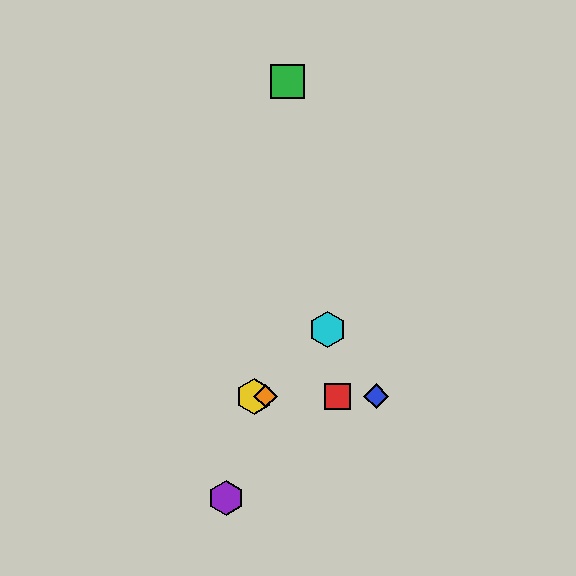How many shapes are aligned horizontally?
4 shapes (the red square, the blue diamond, the yellow hexagon, the orange diamond) are aligned horizontally.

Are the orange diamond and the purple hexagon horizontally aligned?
No, the orange diamond is at y≈396 and the purple hexagon is at y≈498.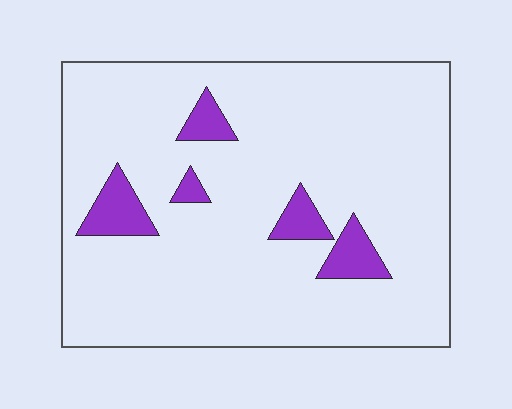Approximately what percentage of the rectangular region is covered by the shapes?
Approximately 10%.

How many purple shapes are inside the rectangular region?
5.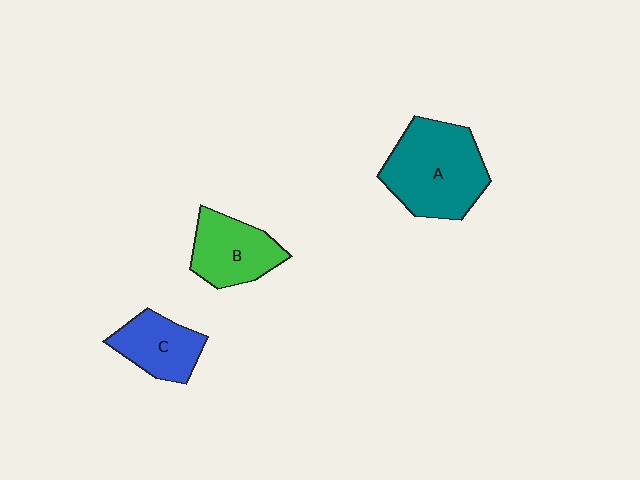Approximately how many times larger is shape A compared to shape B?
Approximately 1.5 times.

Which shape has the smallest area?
Shape C (blue).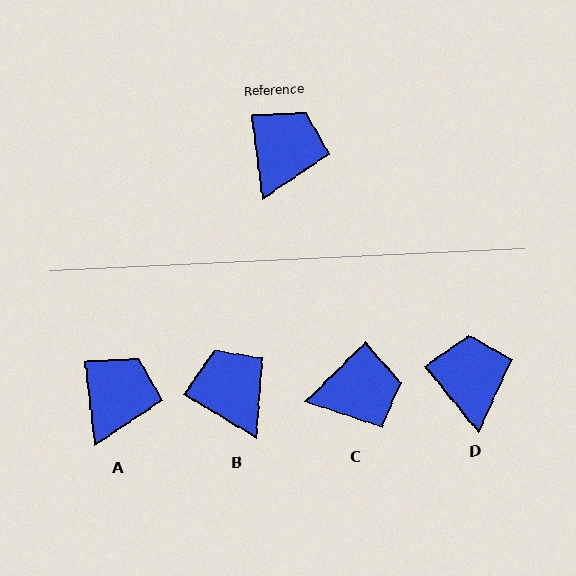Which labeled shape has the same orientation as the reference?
A.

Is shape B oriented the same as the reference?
No, it is off by about 52 degrees.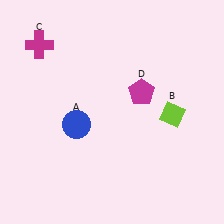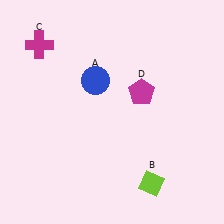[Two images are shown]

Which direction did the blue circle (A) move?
The blue circle (A) moved up.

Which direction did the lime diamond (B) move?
The lime diamond (B) moved down.